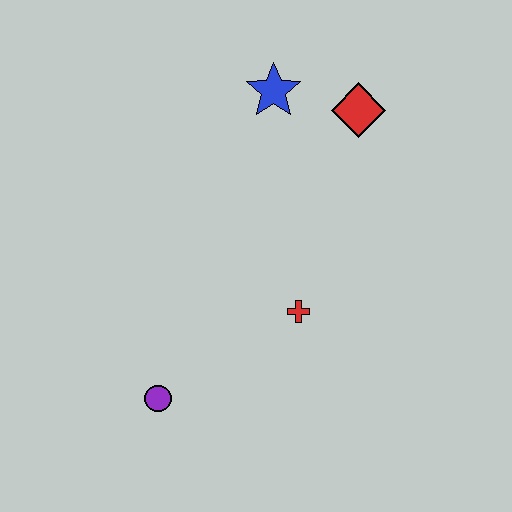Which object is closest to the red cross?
The purple circle is closest to the red cross.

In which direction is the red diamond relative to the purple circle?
The red diamond is above the purple circle.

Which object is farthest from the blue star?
The purple circle is farthest from the blue star.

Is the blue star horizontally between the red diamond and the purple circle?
Yes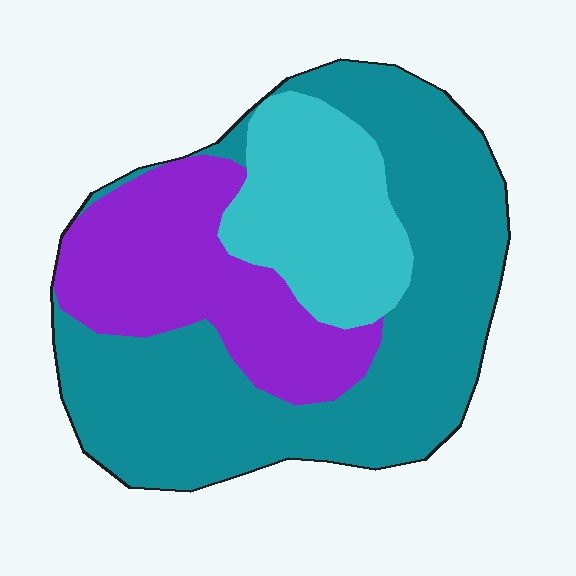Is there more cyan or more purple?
Purple.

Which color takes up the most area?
Teal, at roughly 55%.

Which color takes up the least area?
Cyan, at roughly 20%.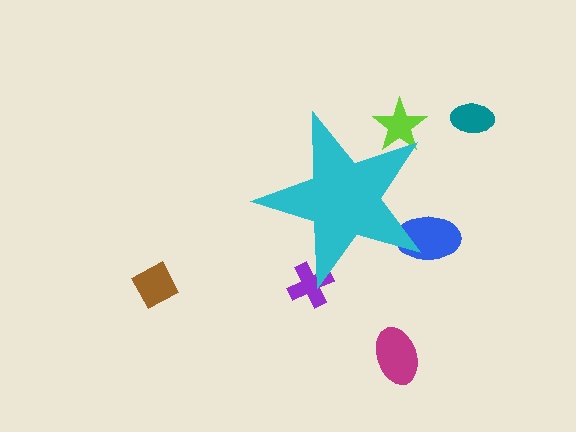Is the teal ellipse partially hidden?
No, the teal ellipse is fully visible.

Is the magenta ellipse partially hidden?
No, the magenta ellipse is fully visible.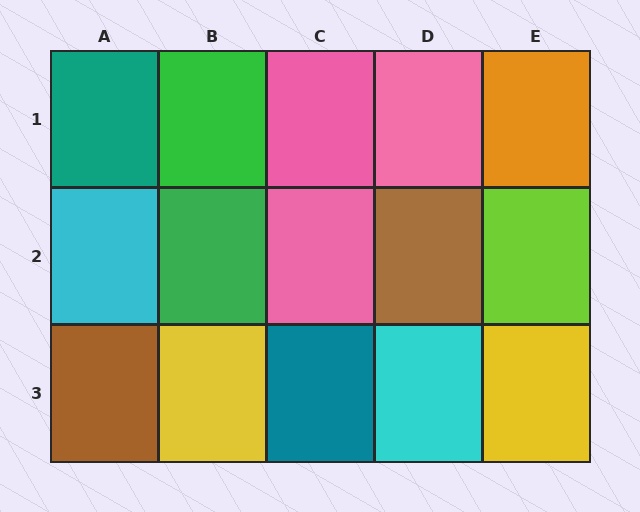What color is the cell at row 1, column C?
Pink.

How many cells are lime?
1 cell is lime.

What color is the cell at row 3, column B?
Yellow.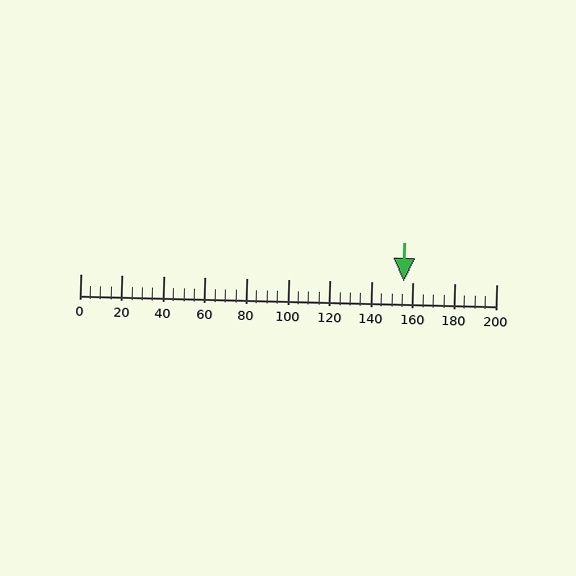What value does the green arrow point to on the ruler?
The green arrow points to approximately 155.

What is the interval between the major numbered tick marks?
The major tick marks are spaced 20 units apart.